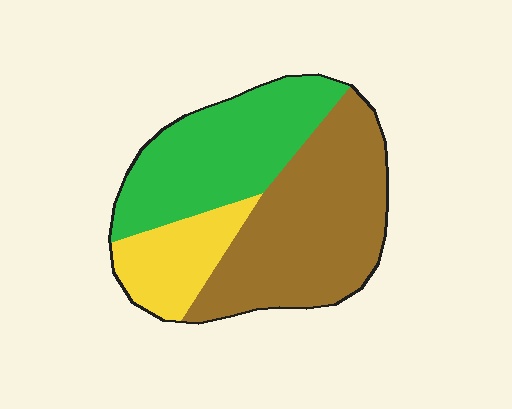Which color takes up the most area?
Brown, at roughly 45%.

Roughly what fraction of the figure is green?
Green covers roughly 35% of the figure.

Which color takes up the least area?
Yellow, at roughly 15%.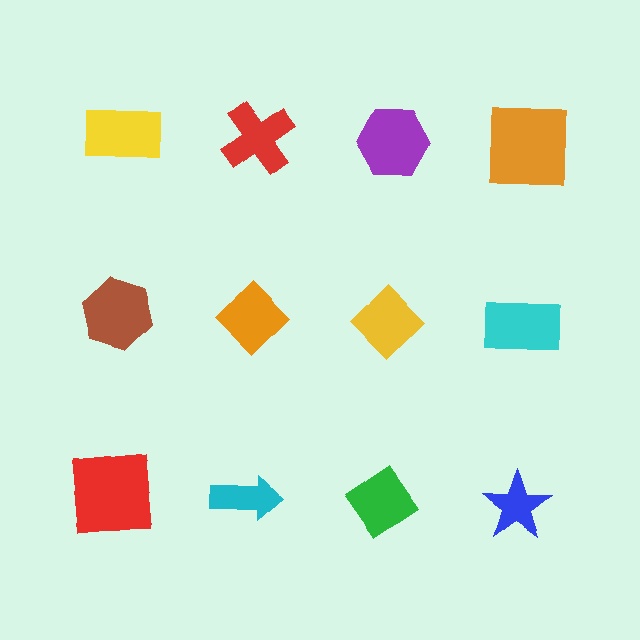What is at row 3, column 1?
A red square.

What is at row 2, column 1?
A brown hexagon.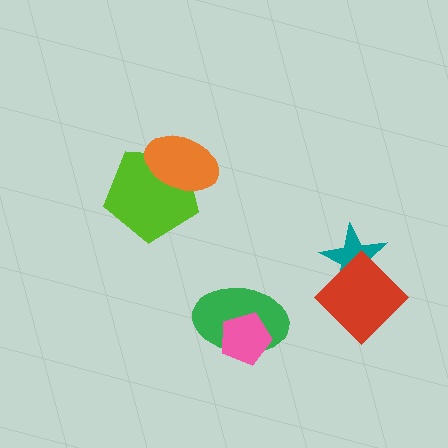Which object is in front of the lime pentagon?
The orange ellipse is in front of the lime pentagon.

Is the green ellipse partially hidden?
Yes, it is partially covered by another shape.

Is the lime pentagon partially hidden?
Yes, it is partially covered by another shape.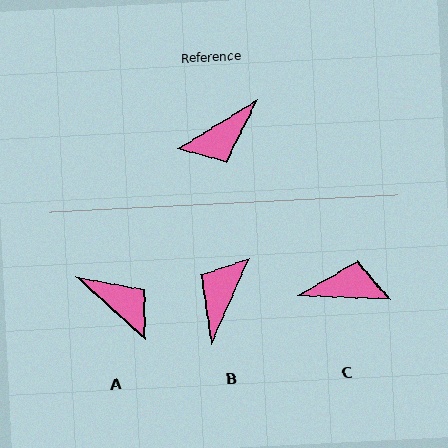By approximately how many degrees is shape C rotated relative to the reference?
Approximately 146 degrees counter-clockwise.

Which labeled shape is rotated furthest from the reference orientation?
C, about 146 degrees away.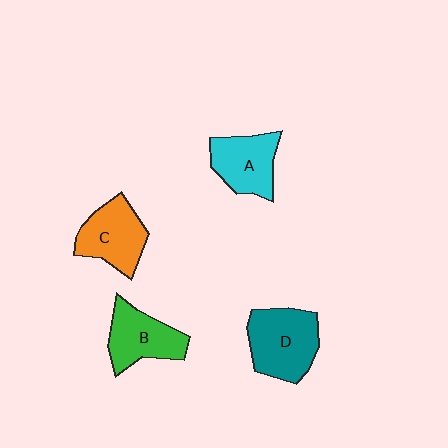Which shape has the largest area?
Shape D (teal).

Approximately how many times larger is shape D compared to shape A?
Approximately 1.3 times.